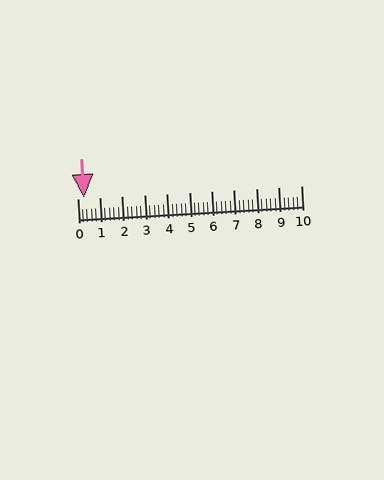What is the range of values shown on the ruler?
The ruler shows values from 0 to 10.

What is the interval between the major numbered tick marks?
The major tick marks are spaced 1 units apart.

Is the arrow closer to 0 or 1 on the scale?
The arrow is closer to 0.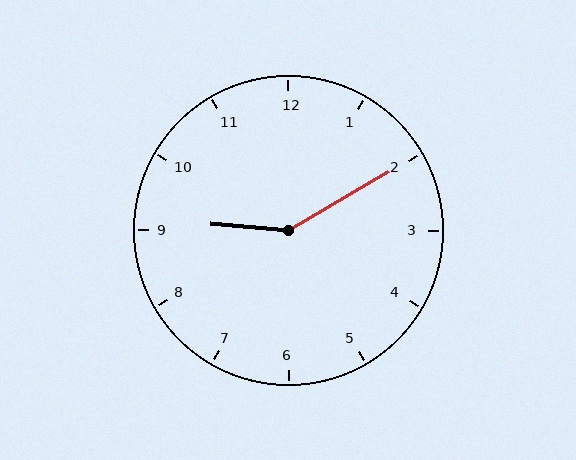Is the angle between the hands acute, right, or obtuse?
It is obtuse.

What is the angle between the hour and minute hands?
Approximately 145 degrees.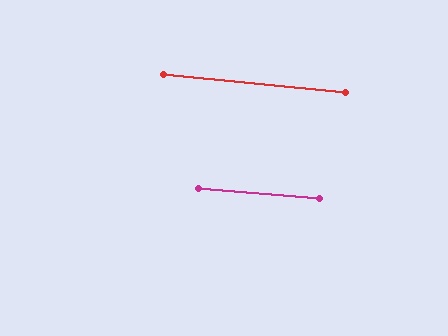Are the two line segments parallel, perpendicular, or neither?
Parallel — their directions differ by only 0.7°.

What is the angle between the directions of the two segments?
Approximately 1 degree.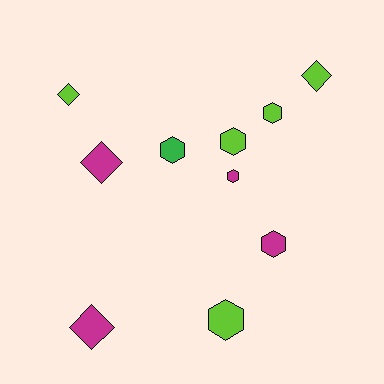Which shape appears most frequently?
Hexagon, with 6 objects.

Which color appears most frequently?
Lime, with 5 objects.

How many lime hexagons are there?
There are 3 lime hexagons.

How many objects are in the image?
There are 10 objects.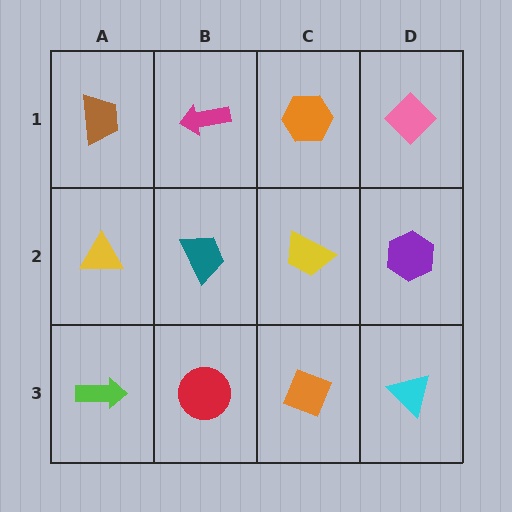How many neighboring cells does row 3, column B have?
3.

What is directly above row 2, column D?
A pink diamond.